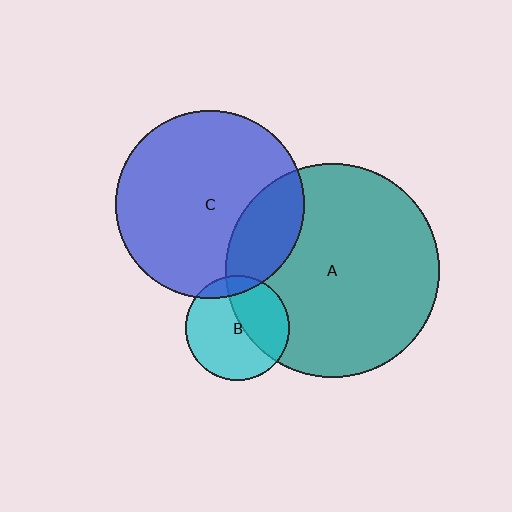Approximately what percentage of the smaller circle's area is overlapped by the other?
Approximately 10%.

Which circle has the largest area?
Circle A (teal).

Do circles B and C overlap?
Yes.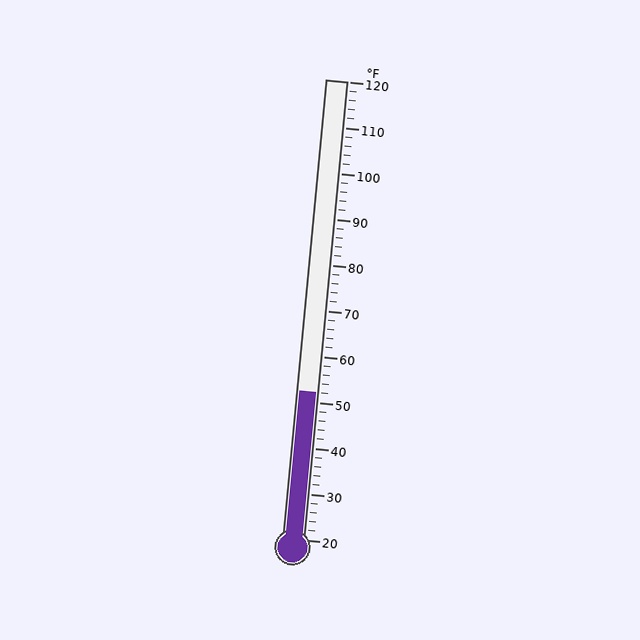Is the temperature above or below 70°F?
The temperature is below 70°F.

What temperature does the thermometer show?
The thermometer shows approximately 52°F.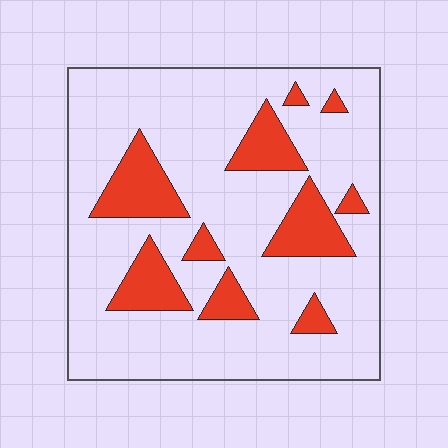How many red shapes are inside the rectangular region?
10.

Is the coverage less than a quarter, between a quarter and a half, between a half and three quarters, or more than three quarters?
Less than a quarter.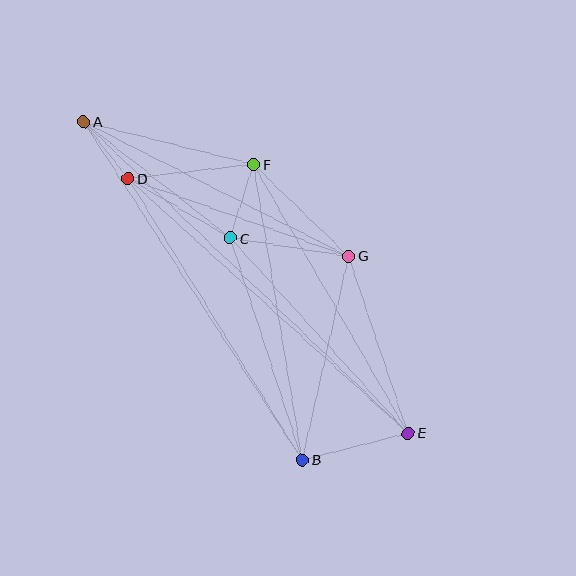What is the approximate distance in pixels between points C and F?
The distance between C and F is approximately 77 pixels.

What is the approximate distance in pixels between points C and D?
The distance between C and D is approximately 118 pixels.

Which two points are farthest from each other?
Points A and E are farthest from each other.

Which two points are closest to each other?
Points A and D are closest to each other.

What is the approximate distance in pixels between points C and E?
The distance between C and E is approximately 264 pixels.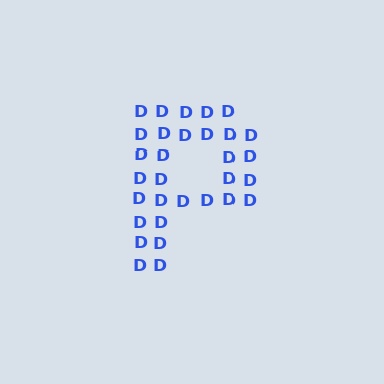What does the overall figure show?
The overall figure shows the letter P.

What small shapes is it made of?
It is made of small letter D's.